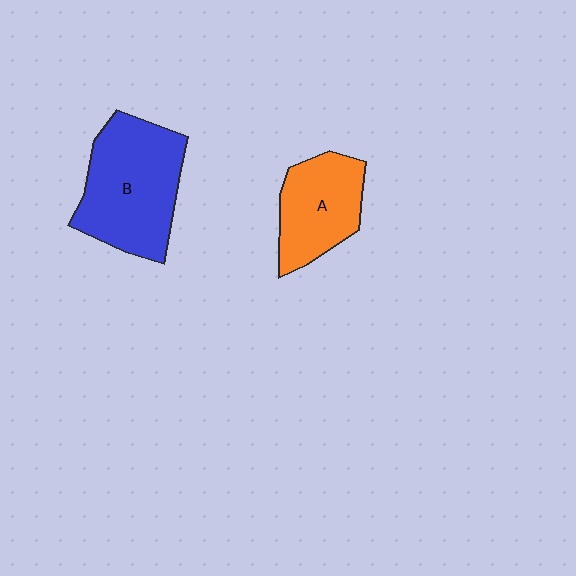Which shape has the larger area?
Shape B (blue).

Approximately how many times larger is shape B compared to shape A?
Approximately 1.5 times.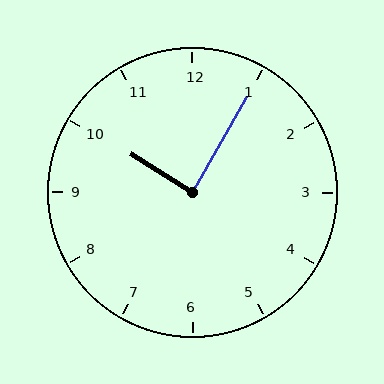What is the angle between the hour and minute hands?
Approximately 88 degrees.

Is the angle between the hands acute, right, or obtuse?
It is right.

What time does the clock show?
10:05.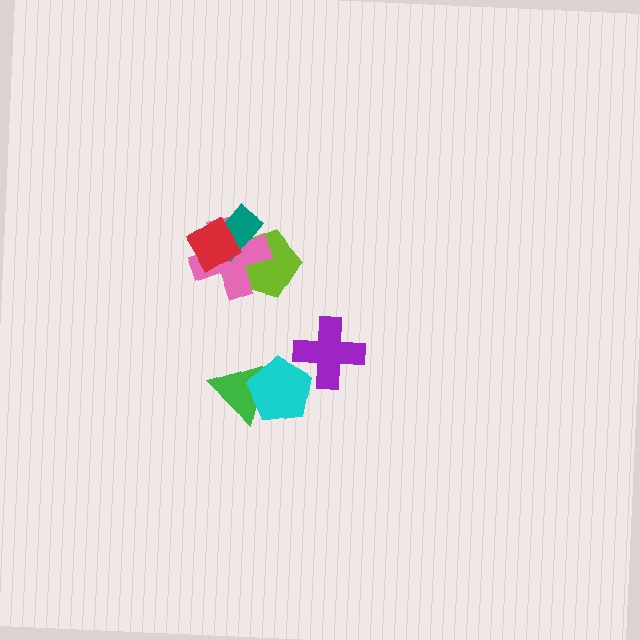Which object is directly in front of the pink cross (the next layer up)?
The teal rectangle is directly in front of the pink cross.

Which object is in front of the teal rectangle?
The red diamond is in front of the teal rectangle.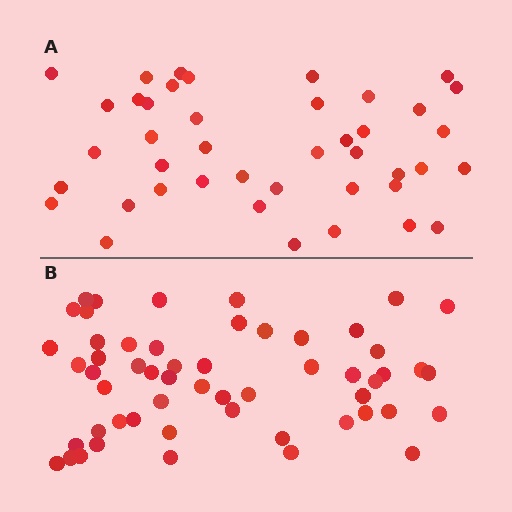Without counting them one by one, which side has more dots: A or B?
Region B (the bottom region) has more dots.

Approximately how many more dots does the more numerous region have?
Region B has approximately 15 more dots than region A.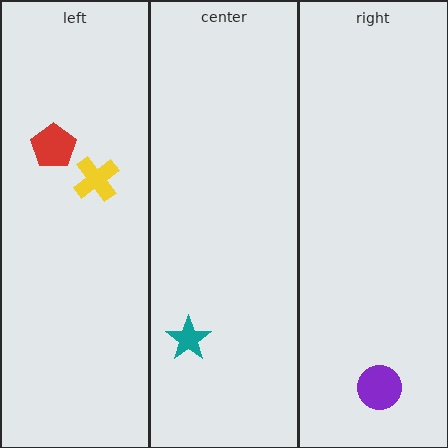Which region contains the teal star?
The center region.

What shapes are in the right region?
The purple circle.